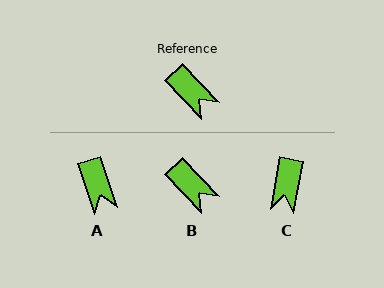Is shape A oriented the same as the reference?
No, it is off by about 25 degrees.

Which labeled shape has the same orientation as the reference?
B.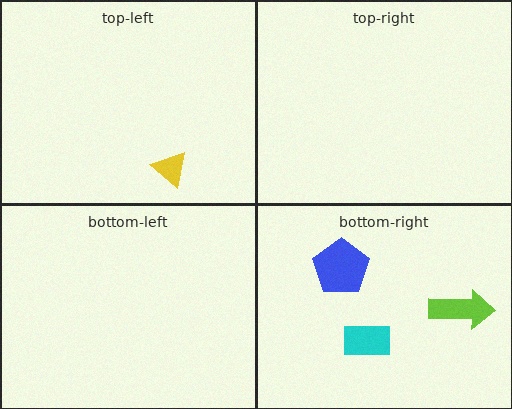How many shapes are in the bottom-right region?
3.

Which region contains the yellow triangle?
The top-left region.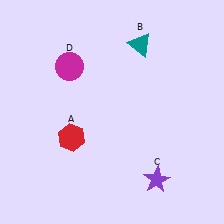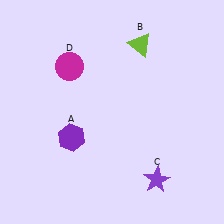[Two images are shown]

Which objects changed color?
A changed from red to purple. B changed from teal to lime.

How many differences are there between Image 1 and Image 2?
There are 2 differences between the two images.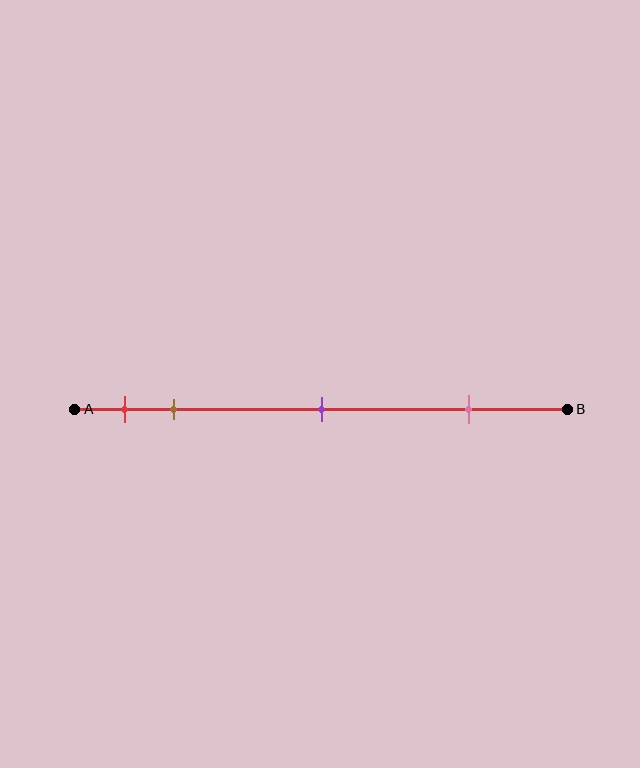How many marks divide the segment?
There are 4 marks dividing the segment.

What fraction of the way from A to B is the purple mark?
The purple mark is approximately 50% (0.5) of the way from A to B.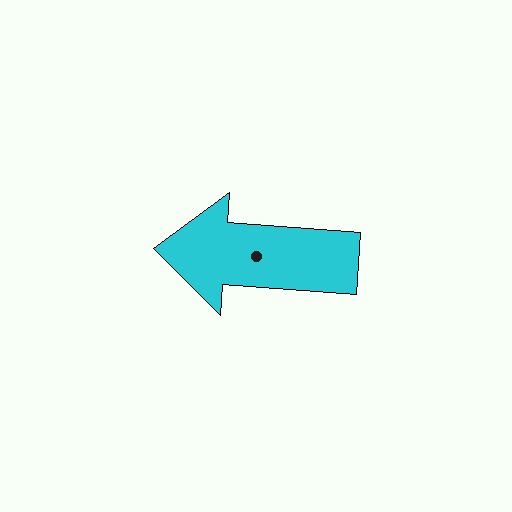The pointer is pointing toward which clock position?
Roughly 9 o'clock.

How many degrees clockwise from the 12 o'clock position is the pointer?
Approximately 274 degrees.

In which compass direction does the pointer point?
West.